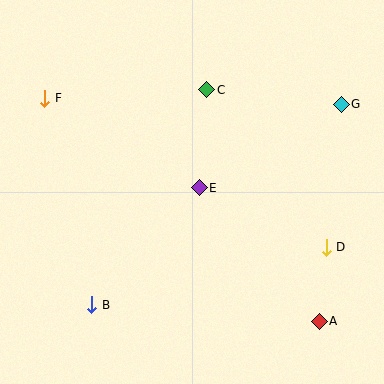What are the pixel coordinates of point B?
Point B is at (92, 305).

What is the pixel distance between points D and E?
The distance between D and E is 140 pixels.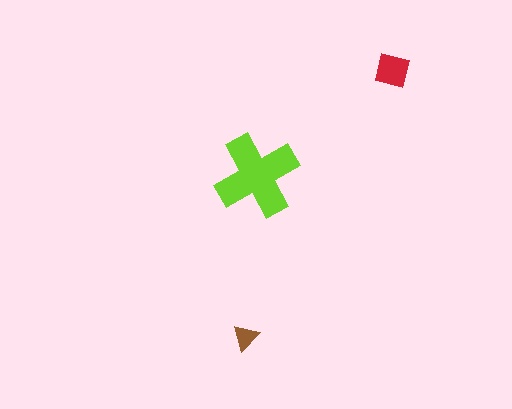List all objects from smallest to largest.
The brown triangle, the red square, the lime cross.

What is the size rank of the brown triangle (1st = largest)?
3rd.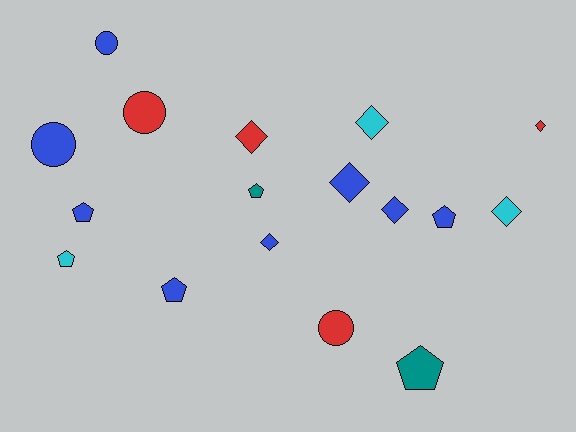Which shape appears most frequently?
Diamond, with 7 objects.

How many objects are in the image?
There are 17 objects.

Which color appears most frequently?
Blue, with 8 objects.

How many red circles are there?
There are 2 red circles.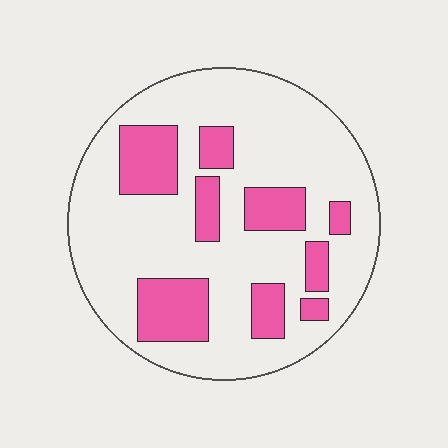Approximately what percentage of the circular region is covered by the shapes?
Approximately 25%.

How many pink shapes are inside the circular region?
9.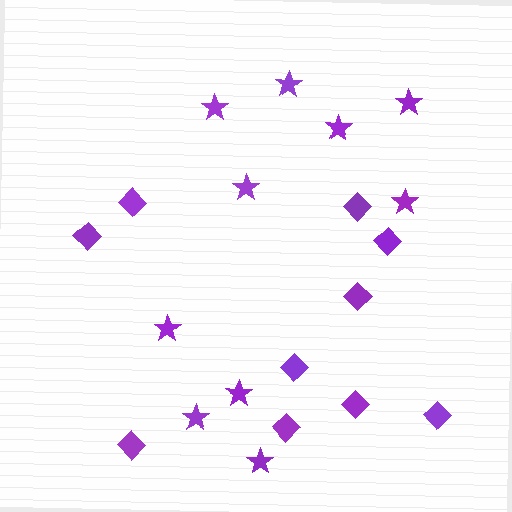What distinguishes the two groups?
There are 2 groups: one group of diamonds (10) and one group of stars (10).